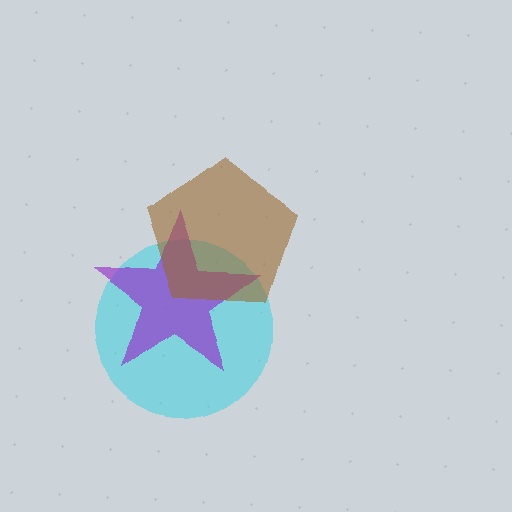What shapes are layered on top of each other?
The layered shapes are: a cyan circle, a purple star, a brown pentagon.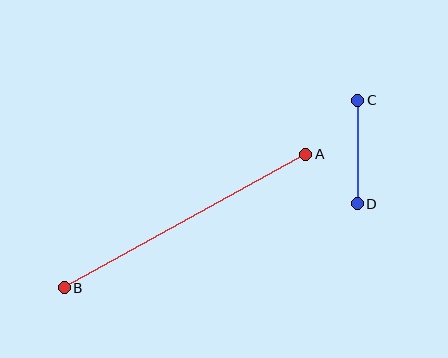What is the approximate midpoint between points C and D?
The midpoint is at approximately (358, 152) pixels.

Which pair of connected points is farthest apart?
Points A and B are farthest apart.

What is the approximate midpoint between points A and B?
The midpoint is at approximately (185, 221) pixels.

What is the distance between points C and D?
The distance is approximately 103 pixels.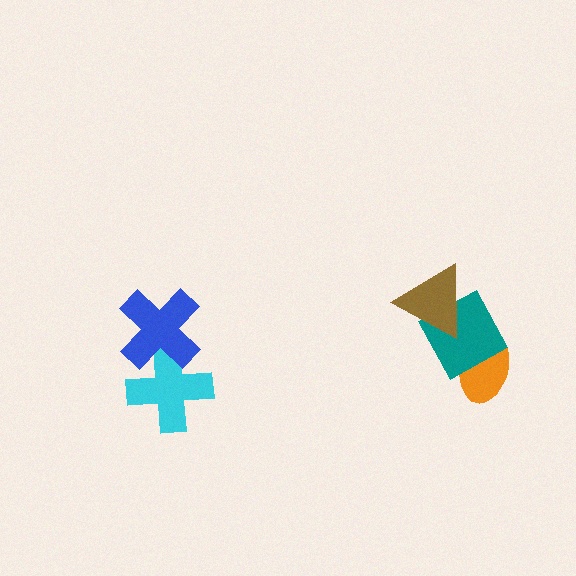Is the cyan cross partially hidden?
Yes, it is partially covered by another shape.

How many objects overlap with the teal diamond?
2 objects overlap with the teal diamond.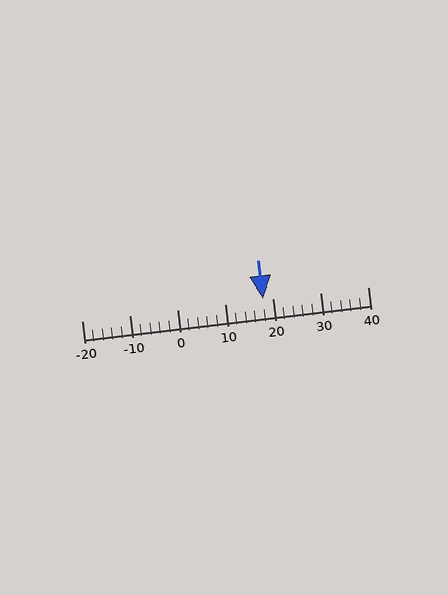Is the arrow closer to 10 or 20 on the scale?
The arrow is closer to 20.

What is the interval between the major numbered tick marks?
The major tick marks are spaced 10 units apart.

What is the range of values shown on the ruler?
The ruler shows values from -20 to 40.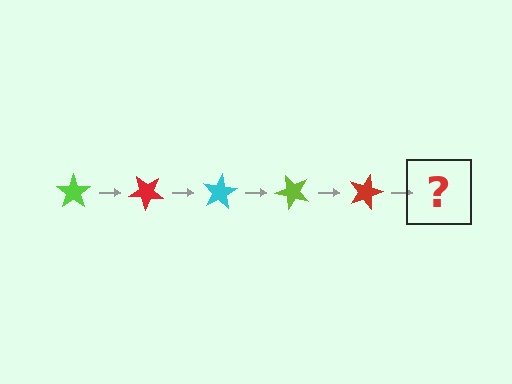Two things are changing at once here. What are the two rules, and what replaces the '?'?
The two rules are that it rotates 40 degrees each step and the color cycles through lime, red, and cyan. The '?' should be a cyan star, rotated 200 degrees from the start.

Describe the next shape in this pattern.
It should be a cyan star, rotated 200 degrees from the start.